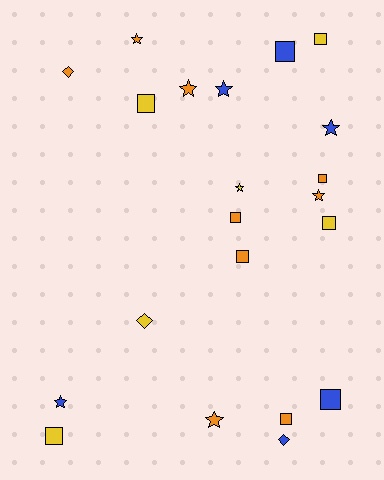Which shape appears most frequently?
Square, with 10 objects.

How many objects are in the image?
There are 21 objects.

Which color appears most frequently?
Orange, with 9 objects.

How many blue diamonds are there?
There is 1 blue diamond.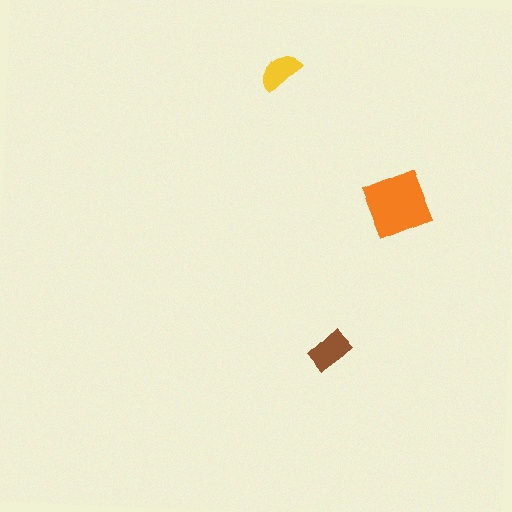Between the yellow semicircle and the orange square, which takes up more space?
The orange square.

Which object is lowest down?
The brown rectangle is bottommost.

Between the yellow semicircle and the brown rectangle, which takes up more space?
The brown rectangle.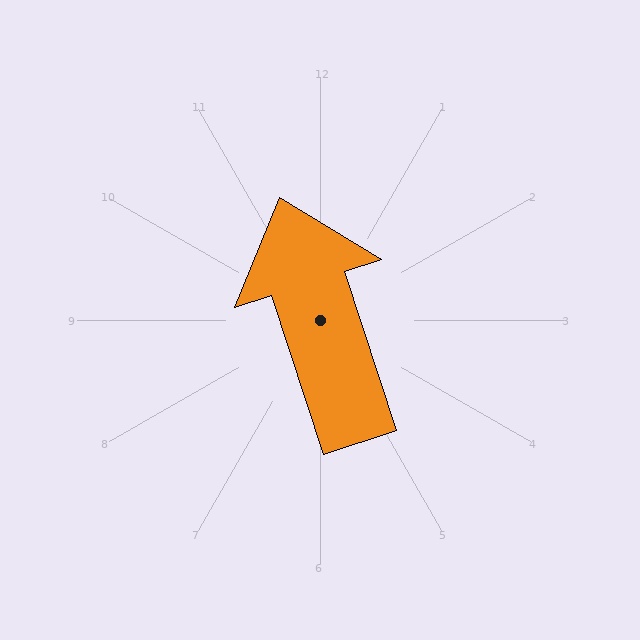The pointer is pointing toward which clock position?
Roughly 11 o'clock.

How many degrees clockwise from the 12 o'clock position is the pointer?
Approximately 342 degrees.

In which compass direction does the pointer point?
North.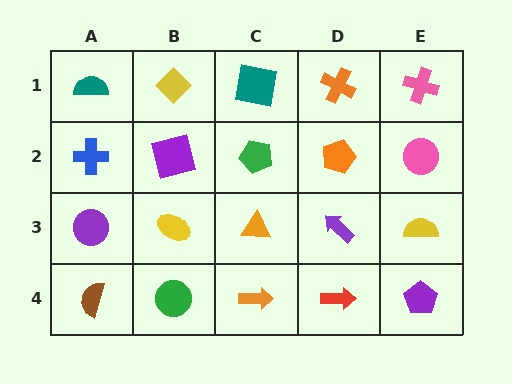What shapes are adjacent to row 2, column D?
An orange cross (row 1, column D), a purple arrow (row 3, column D), a green pentagon (row 2, column C), a pink circle (row 2, column E).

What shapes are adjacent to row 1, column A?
A blue cross (row 2, column A), a yellow diamond (row 1, column B).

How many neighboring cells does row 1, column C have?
3.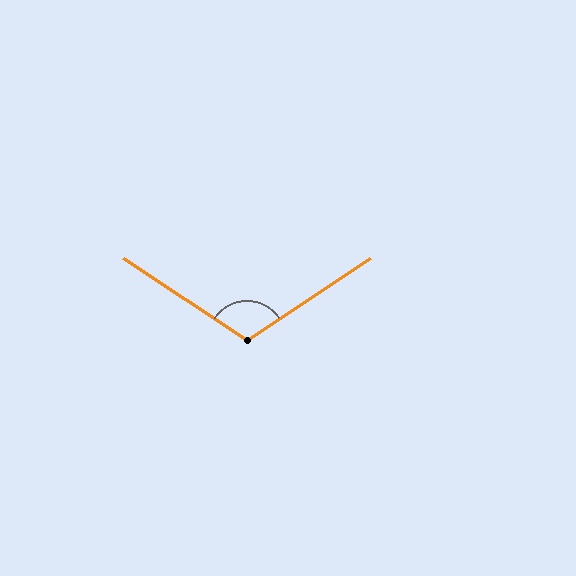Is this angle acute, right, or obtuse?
It is obtuse.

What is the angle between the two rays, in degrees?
Approximately 113 degrees.